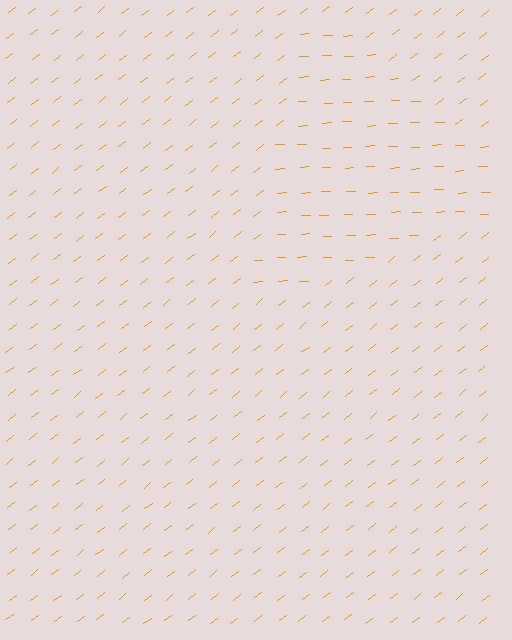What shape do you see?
I see a triangle.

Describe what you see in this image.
The image is filled with small orange line segments. A triangle region in the image has lines oriented differently from the surrounding lines, creating a visible texture boundary.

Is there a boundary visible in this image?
Yes, there is a texture boundary formed by a change in line orientation.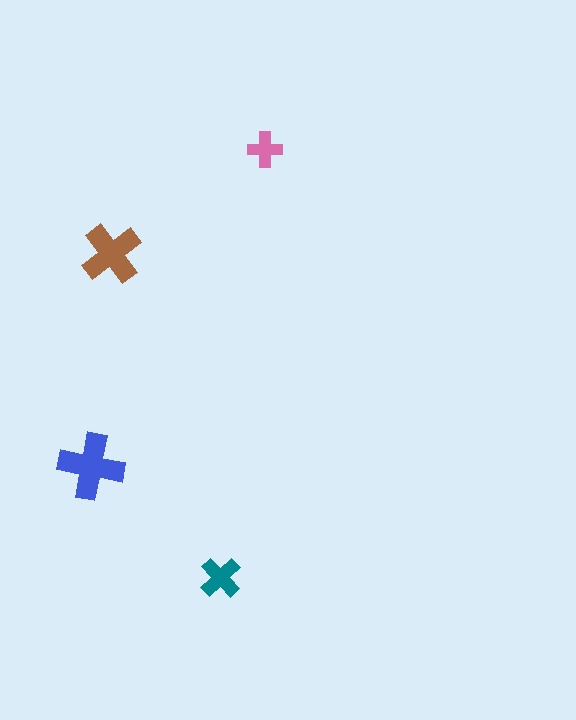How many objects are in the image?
There are 4 objects in the image.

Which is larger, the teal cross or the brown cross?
The brown one.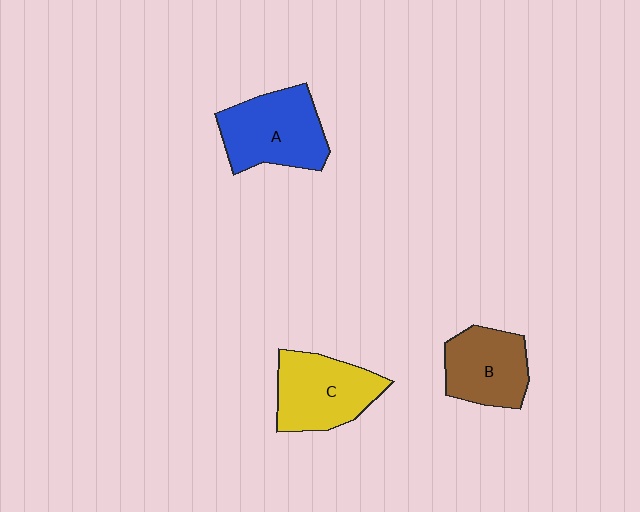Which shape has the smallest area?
Shape B (brown).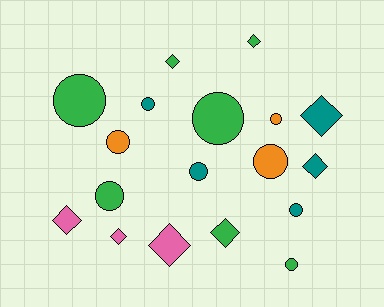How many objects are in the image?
There are 18 objects.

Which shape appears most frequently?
Circle, with 10 objects.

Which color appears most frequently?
Green, with 7 objects.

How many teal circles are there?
There are 3 teal circles.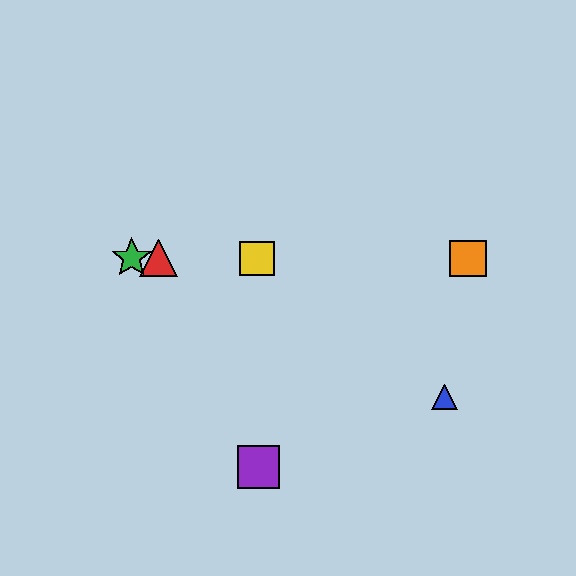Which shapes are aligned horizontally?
The red triangle, the green star, the yellow square, the orange square are aligned horizontally.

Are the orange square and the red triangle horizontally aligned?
Yes, both are at y≈258.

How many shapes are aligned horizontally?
4 shapes (the red triangle, the green star, the yellow square, the orange square) are aligned horizontally.